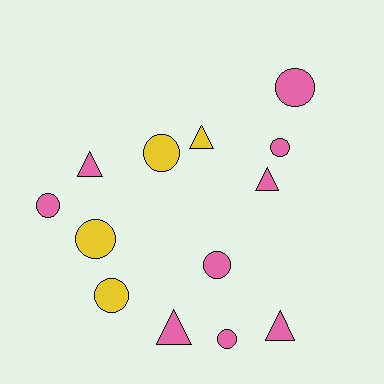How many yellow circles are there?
There are 3 yellow circles.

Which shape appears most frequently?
Circle, with 8 objects.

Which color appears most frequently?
Pink, with 9 objects.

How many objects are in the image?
There are 13 objects.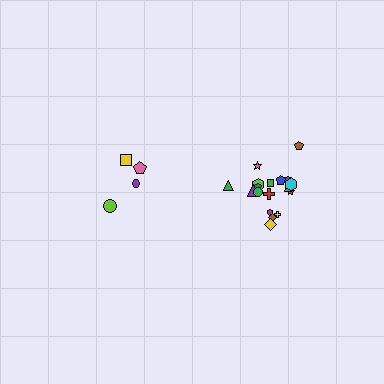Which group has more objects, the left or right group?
The right group.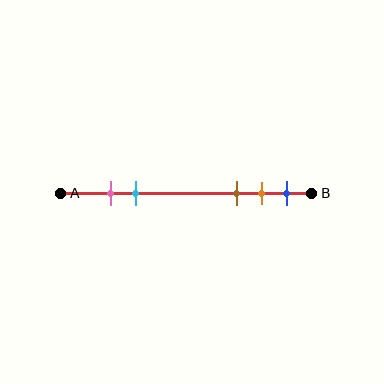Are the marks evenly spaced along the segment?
No, the marks are not evenly spaced.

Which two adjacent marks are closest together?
The pink and cyan marks are the closest adjacent pair.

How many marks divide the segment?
There are 5 marks dividing the segment.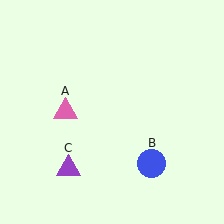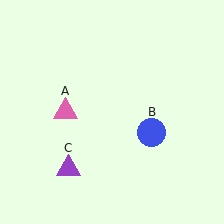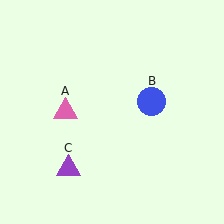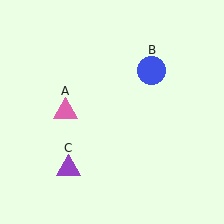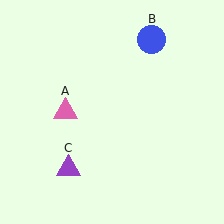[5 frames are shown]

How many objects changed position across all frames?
1 object changed position: blue circle (object B).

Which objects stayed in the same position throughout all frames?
Pink triangle (object A) and purple triangle (object C) remained stationary.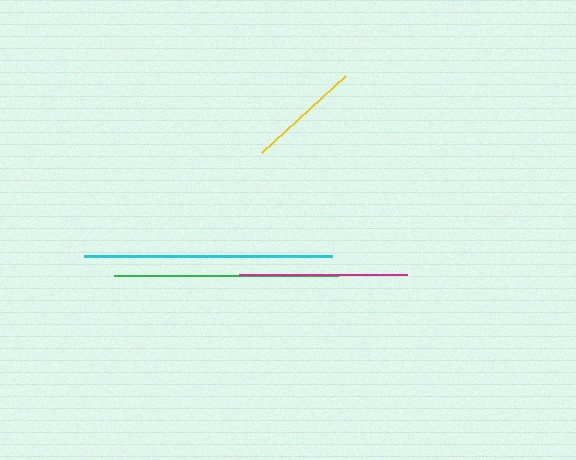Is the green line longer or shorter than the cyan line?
The cyan line is longer than the green line.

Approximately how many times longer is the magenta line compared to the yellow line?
The magenta line is approximately 1.5 times the length of the yellow line.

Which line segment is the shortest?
The yellow line is the shortest at approximately 114 pixels.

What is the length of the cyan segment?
The cyan segment is approximately 248 pixels long.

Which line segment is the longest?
The cyan line is the longest at approximately 248 pixels.